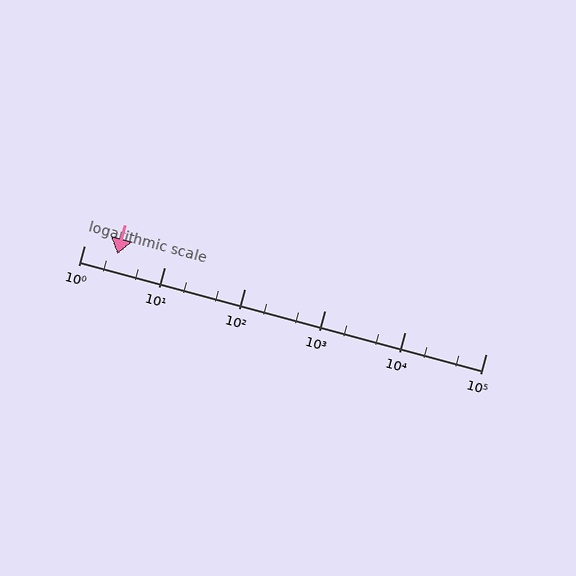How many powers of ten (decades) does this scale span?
The scale spans 5 decades, from 1 to 100000.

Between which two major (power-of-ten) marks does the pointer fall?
The pointer is between 1 and 10.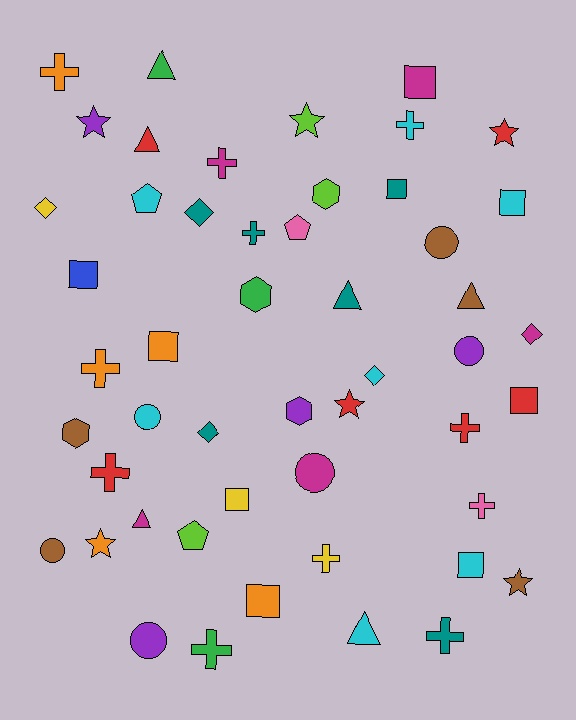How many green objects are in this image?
There are 3 green objects.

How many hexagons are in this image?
There are 4 hexagons.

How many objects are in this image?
There are 50 objects.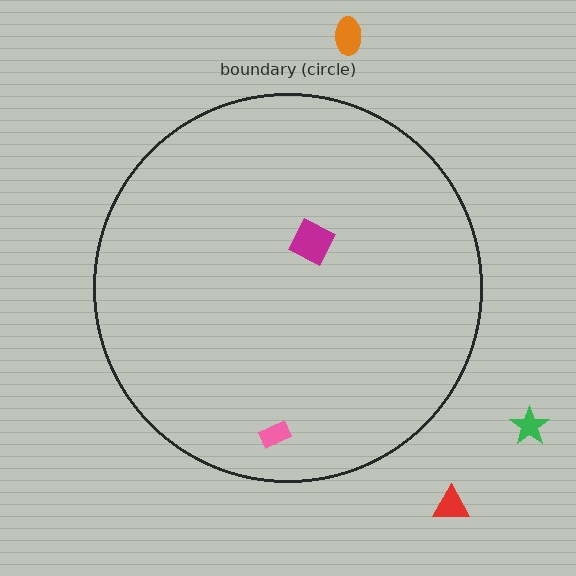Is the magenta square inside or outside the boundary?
Inside.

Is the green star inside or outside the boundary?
Outside.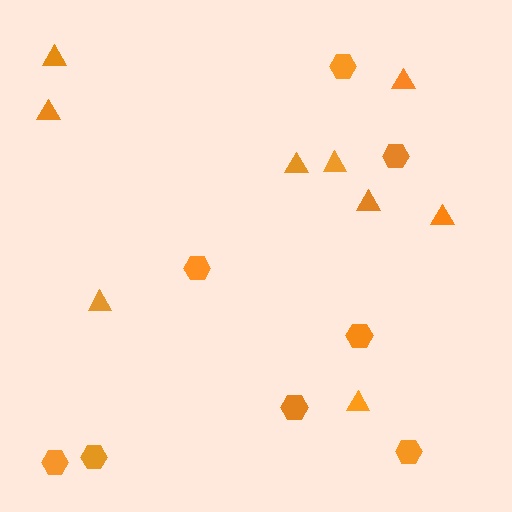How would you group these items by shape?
There are 2 groups: one group of hexagons (8) and one group of triangles (9).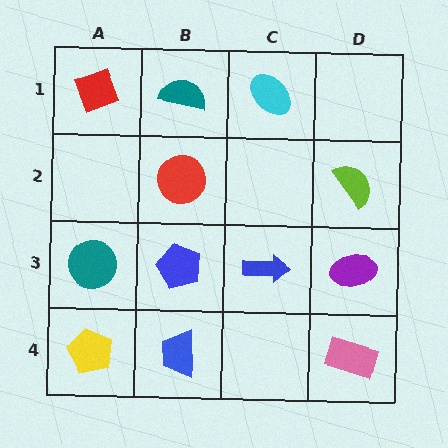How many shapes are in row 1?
3 shapes.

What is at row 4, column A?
A yellow pentagon.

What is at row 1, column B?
A teal semicircle.